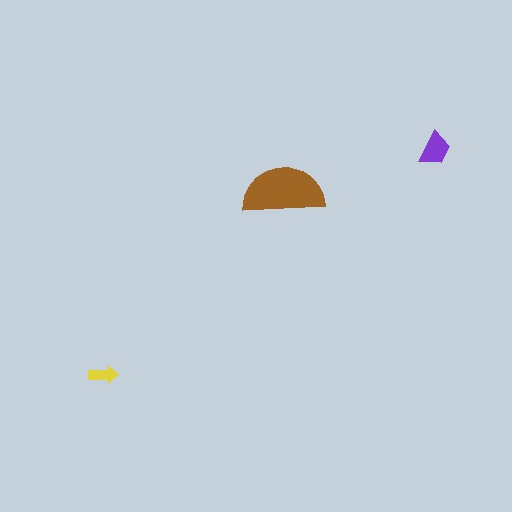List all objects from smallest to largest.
The yellow arrow, the purple trapezoid, the brown semicircle.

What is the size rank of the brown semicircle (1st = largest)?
1st.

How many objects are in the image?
There are 3 objects in the image.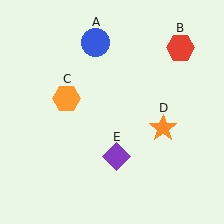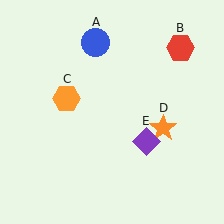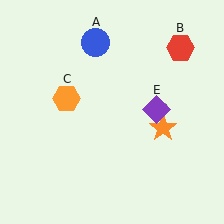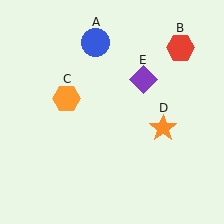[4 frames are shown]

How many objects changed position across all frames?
1 object changed position: purple diamond (object E).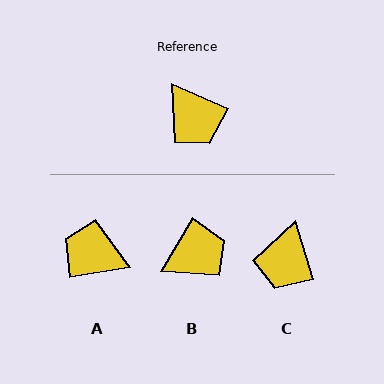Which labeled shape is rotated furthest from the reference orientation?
A, about 147 degrees away.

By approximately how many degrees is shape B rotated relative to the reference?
Approximately 83 degrees counter-clockwise.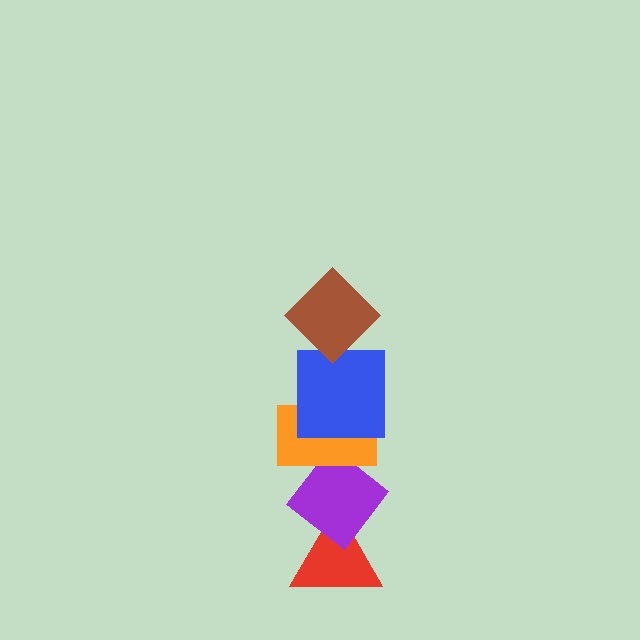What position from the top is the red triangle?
The red triangle is 5th from the top.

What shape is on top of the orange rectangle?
The blue square is on top of the orange rectangle.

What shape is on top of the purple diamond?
The orange rectangle is on top of the purple diamond.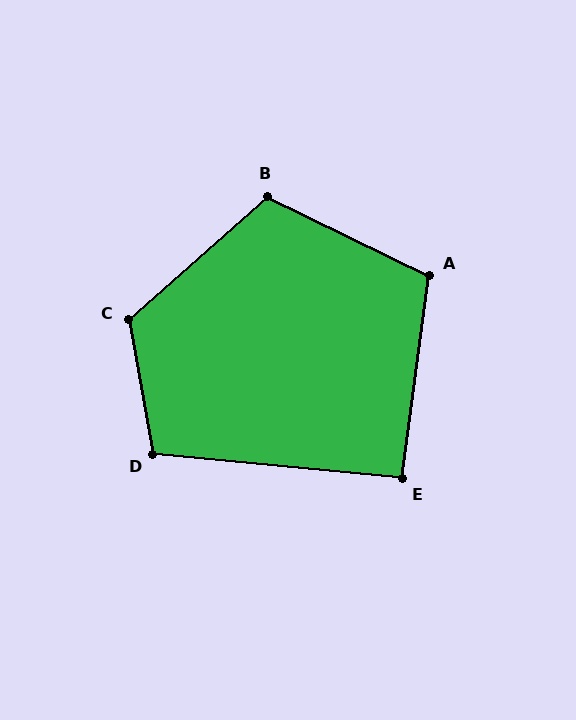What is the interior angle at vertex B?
Approximately 112 degrees (obtuse).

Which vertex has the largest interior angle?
C, at approximately 121 degrees.